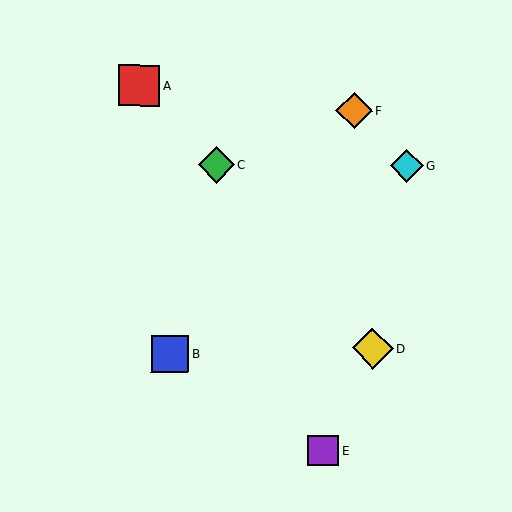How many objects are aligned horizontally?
2 objects (C, G) are aligned horizontally.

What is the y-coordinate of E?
Object E is at y≈451.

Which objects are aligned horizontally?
Objects C, G are aligned horizontally.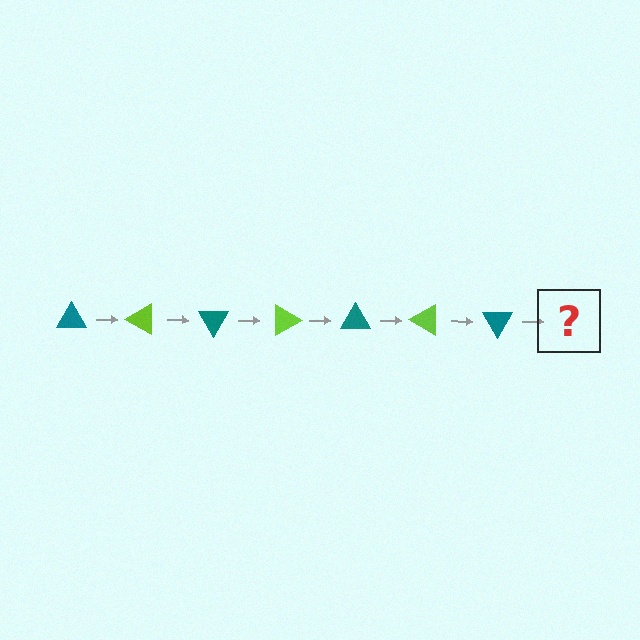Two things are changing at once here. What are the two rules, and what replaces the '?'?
The two rules are that it rotates 30 degrees each step and the color cycles through teal and lime. The '?' should be a lime triangle, rotated 210 degrees from the start.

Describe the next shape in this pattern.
It should be a lime triangle, rotated 210 degrees from the start.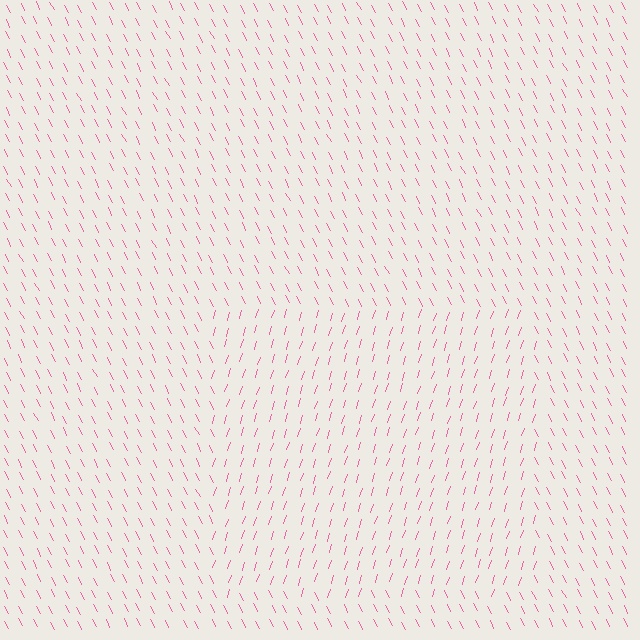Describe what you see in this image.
The image is filled with small pink line segments. A rectangle region in the image has lines oriented differently from the surrounding lines, creating a visible texture boundary.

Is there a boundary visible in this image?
Yes, there is a texture boundary formed by a change in line orientation.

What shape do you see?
I see a rectangle.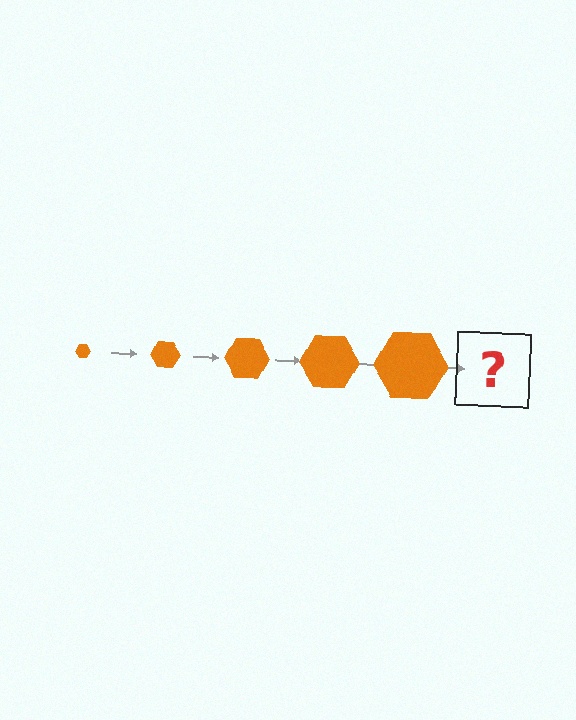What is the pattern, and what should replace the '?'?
The pattern is that the hexagon gets progressively larger each step. The '?' should be an orange hexagon, larger than the previous one.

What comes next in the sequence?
The next element should be an orange hexagon, larger than the previous one.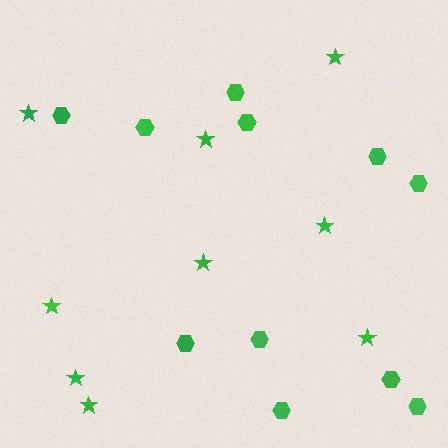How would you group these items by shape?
There are 2 groups: one group of hexagons (11) and one group of stars (9).